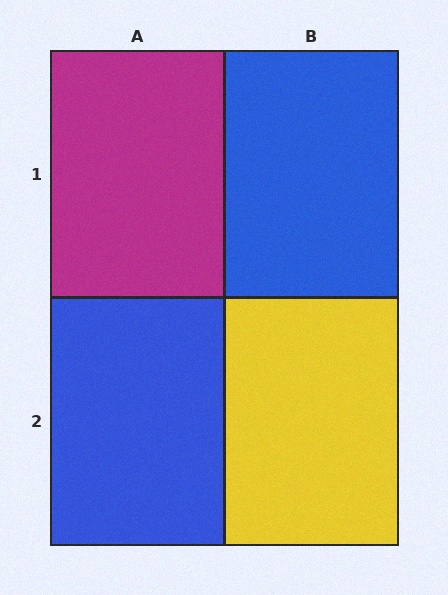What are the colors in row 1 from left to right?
Magenta, blue.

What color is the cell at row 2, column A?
Blue.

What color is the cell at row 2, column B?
Yellow.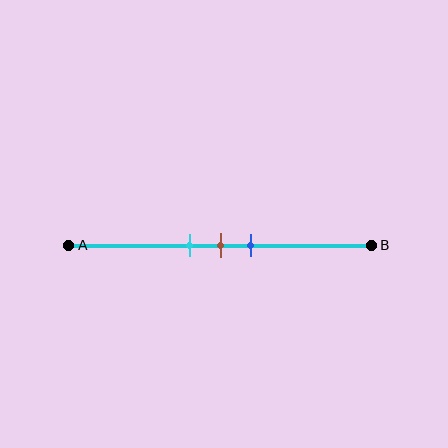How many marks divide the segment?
There are 3 marks dividing the segment.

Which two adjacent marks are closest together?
The cyan and brown marks are the closest adjacent pair.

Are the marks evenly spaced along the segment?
Yes, the marks are approximately evenly spaced.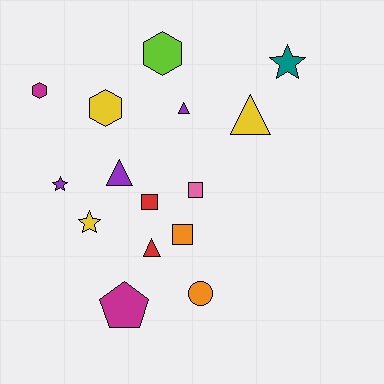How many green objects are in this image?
There are no green objects.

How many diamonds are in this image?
There are no diamonds.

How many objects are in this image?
There are 15 objects.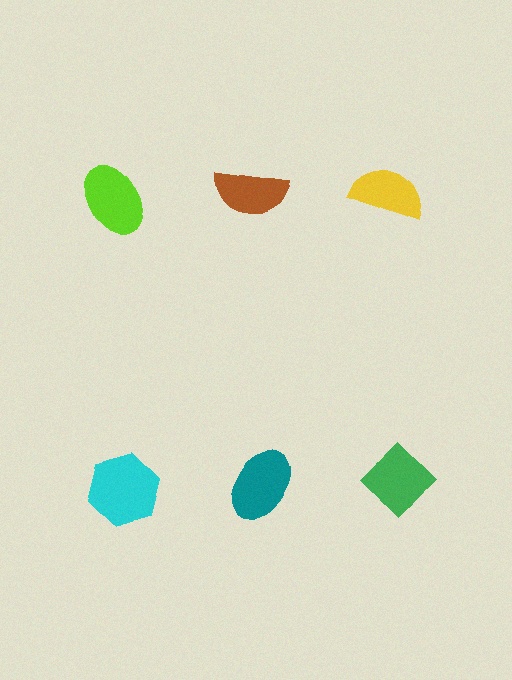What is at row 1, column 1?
A lime ellipse.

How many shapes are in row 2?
3 shapes.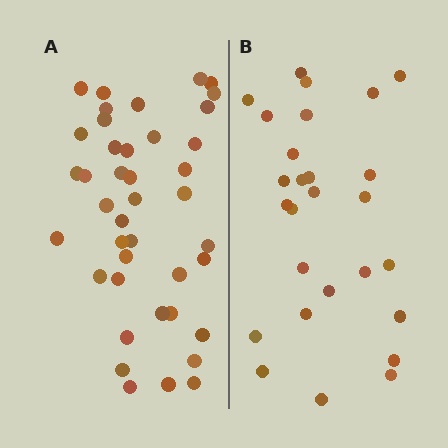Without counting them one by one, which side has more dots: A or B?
Region A (the left region) has more dots.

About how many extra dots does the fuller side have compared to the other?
Region A has approximately 15 more dots than region B.